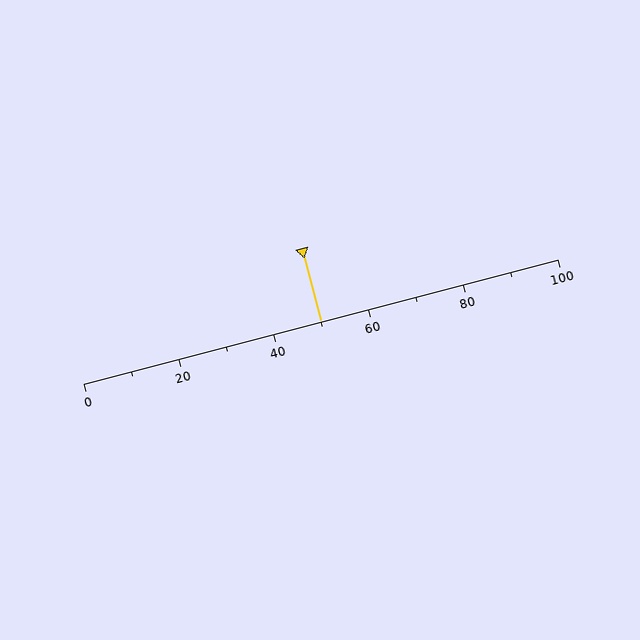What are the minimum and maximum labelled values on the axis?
The axis runs from 0 to 100.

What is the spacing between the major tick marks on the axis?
The major ticks are spaced 20 apart.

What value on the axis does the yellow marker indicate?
The marker indicates approximately 50.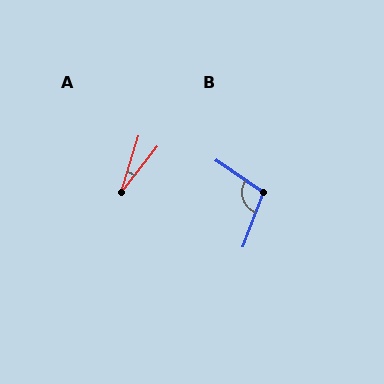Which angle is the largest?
B, at approximately 103 degrees.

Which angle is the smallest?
A, at approximately 22 degrees.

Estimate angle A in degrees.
Approximately 22 degrees.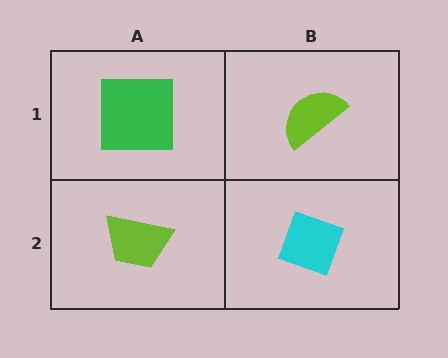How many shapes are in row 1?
2 shapes.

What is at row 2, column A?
A lime trapezoid.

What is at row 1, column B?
A lime semicircle.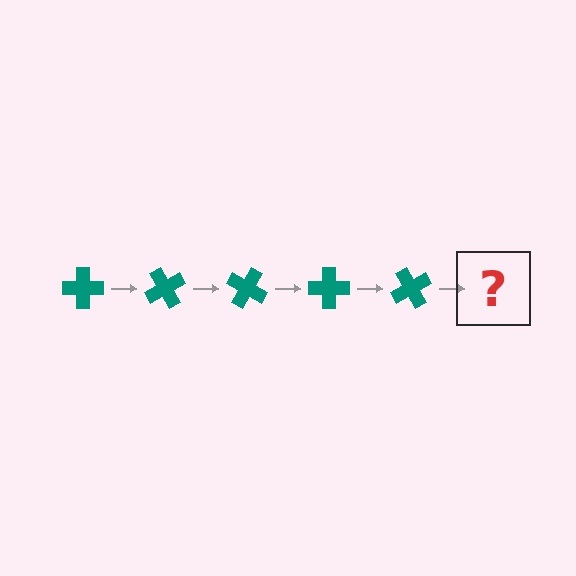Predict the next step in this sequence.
The next step is a teal cross rotated 300 degrees.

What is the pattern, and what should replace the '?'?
The pattern is that the cross rotates 60 degrees each step. The '?' should be a teal cross rotated 300 degrees.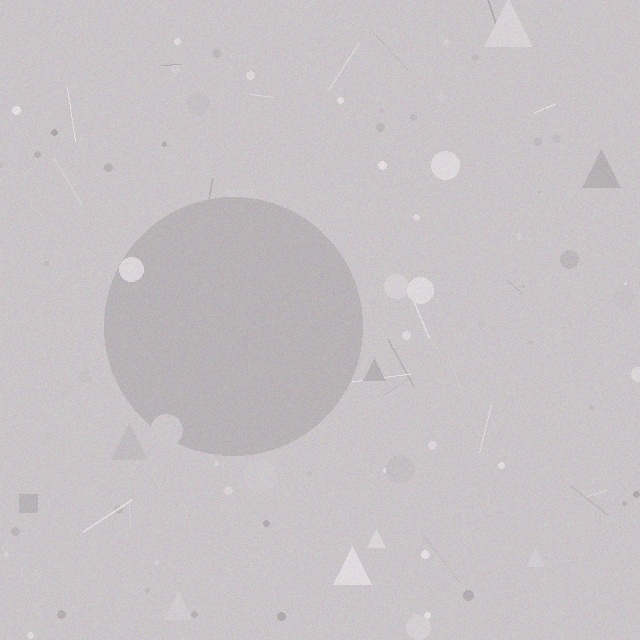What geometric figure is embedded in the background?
A circle is embedded in the background.